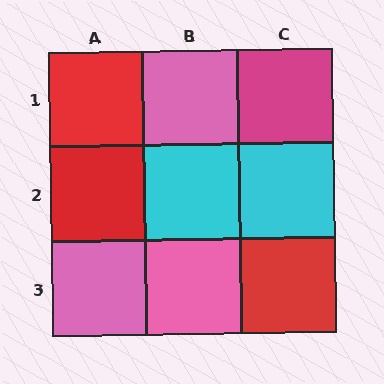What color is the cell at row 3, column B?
Pink.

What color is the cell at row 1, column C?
Magenta.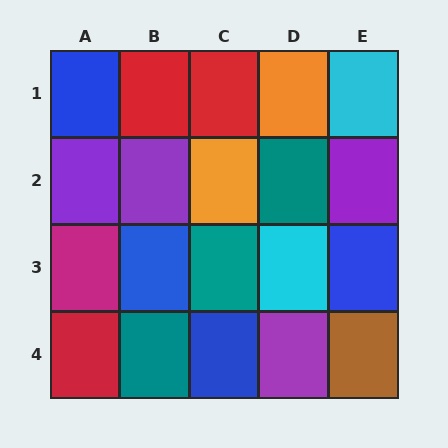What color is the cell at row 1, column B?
Red.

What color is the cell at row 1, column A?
Blue.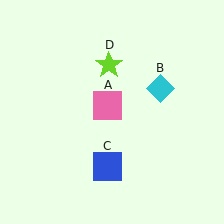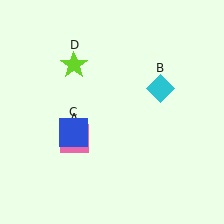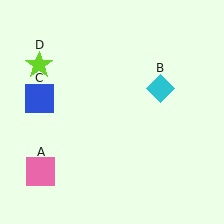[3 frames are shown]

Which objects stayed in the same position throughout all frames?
Cyan diamond (object B) remained stationary.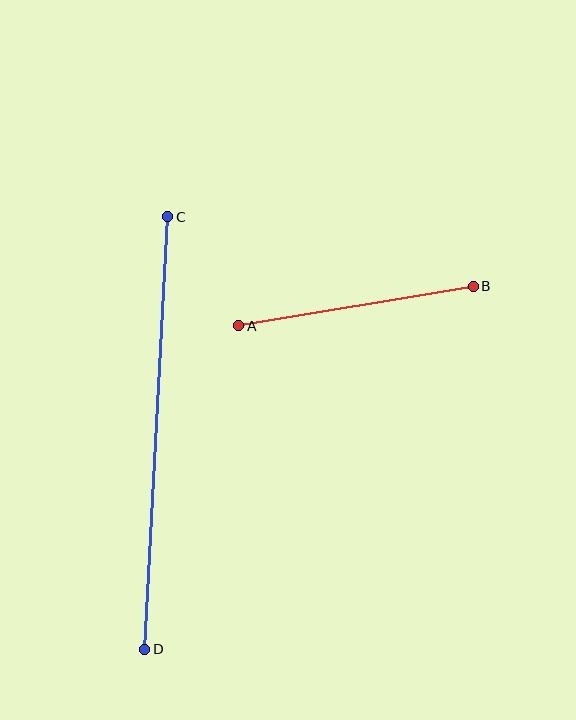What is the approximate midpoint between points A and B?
The midpoint is at approximately (356, 306) pixels.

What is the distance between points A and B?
The distance is approximately 238 pixels.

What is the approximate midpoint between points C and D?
The midpoint is at approximately (156, 433) pixels.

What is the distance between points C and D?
The distance is approximately 433 pixels.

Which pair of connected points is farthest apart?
Points C and D are farthest apart.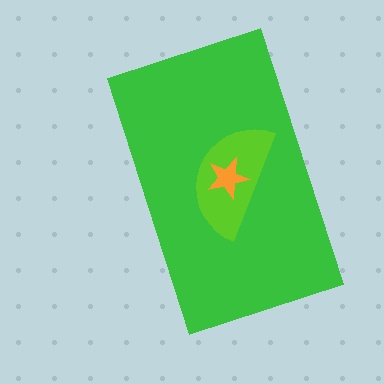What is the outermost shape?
The green rectangle.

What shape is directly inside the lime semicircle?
The orange star.